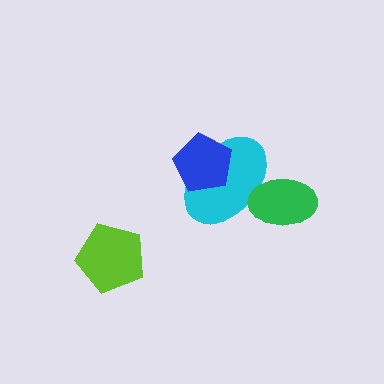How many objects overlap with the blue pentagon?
1 object overlaps with the blue pentagon.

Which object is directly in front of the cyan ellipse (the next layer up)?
The blue pentagon is directly in front of the cyan ellipse.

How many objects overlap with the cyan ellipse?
2 objects overlap with the cyan ellipse.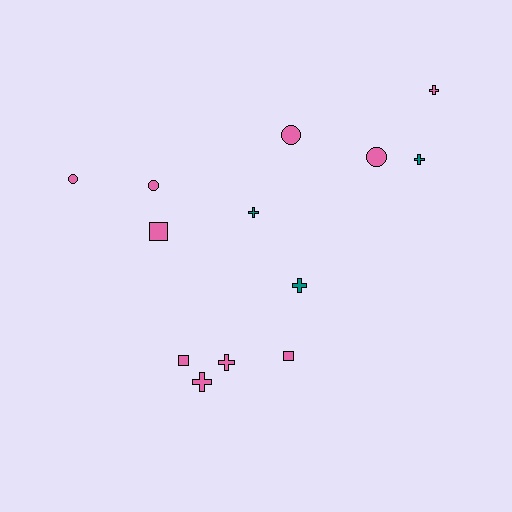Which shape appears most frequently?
Cross, with 6 objects.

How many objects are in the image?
There are 13 objects.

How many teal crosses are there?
There are 3 teal crosses.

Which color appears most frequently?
Pink, with 10 objects.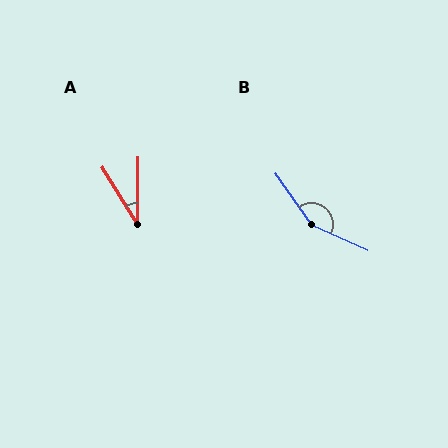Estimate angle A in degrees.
Approximately 32 degrees.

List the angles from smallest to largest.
A (32°), B (149°).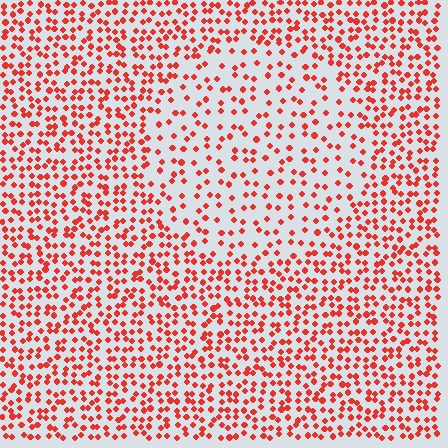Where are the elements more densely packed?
The elements are more densely packed outside the circle boundary.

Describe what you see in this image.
The image contains small red elements arranged at two different densities. A circle-shaped region is visible where the elements are less densely packed than the surrounding area.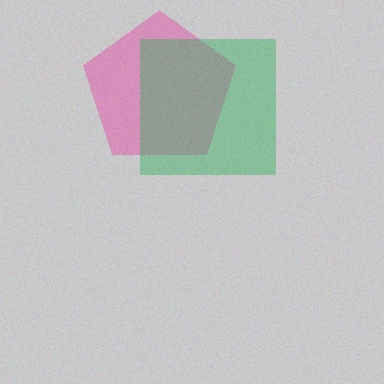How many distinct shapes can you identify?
There are 2 distinct shapes: a pink pentagon, a green square.